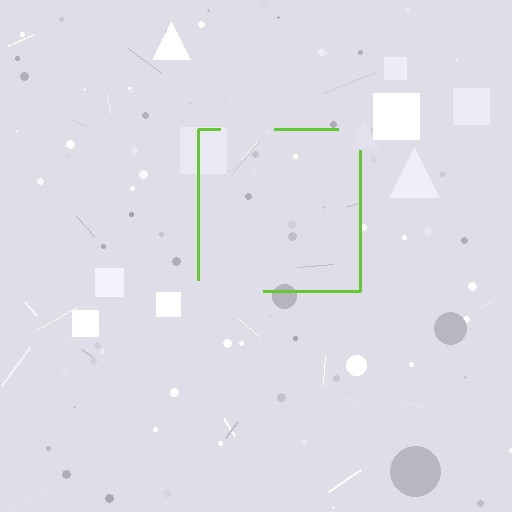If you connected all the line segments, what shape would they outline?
They would outline a square.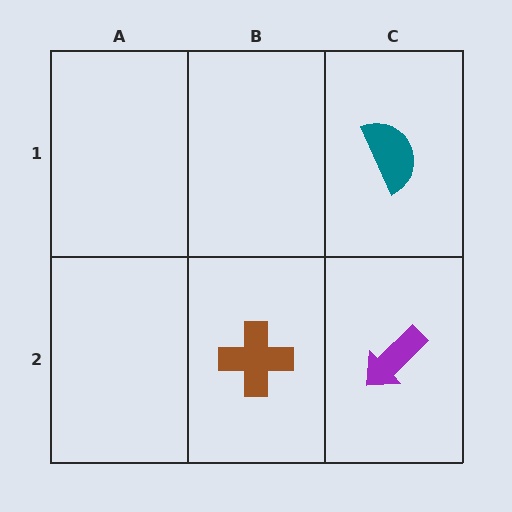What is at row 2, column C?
A purple arrow.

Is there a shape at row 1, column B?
No, that cell is empty.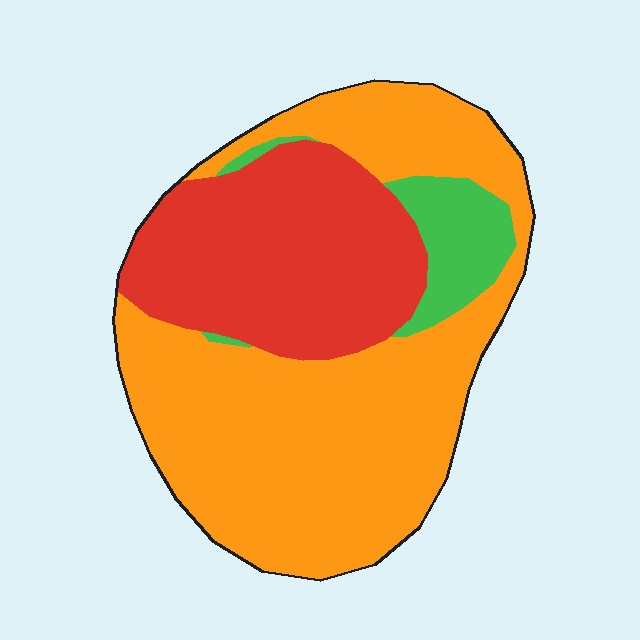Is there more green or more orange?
Orange.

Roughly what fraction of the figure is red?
Red covers around 30% of the figure.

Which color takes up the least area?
Green, at roughly 10%.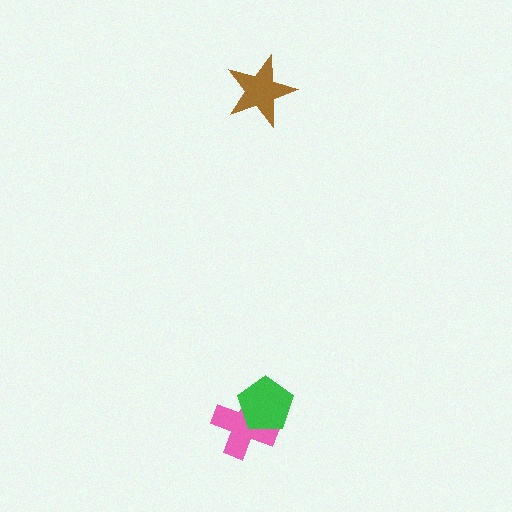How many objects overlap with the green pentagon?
1 object overlaps with the green pentagon.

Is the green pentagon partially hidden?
No, no other shape covers it.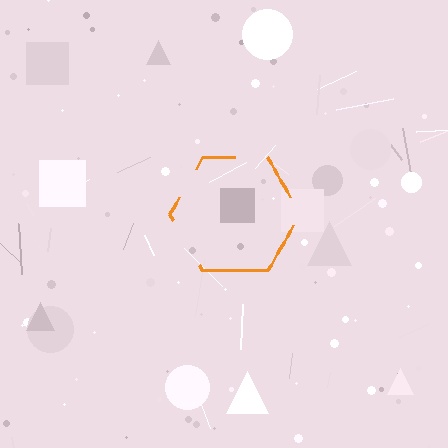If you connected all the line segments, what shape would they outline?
They would outline a hexagon.